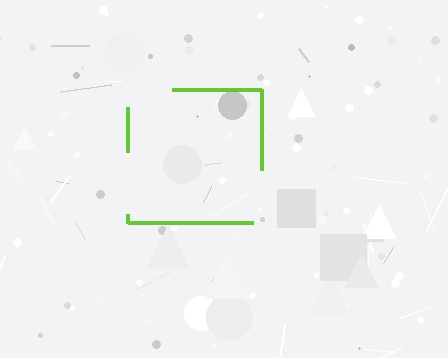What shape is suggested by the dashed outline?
The dashed outline suggests a square.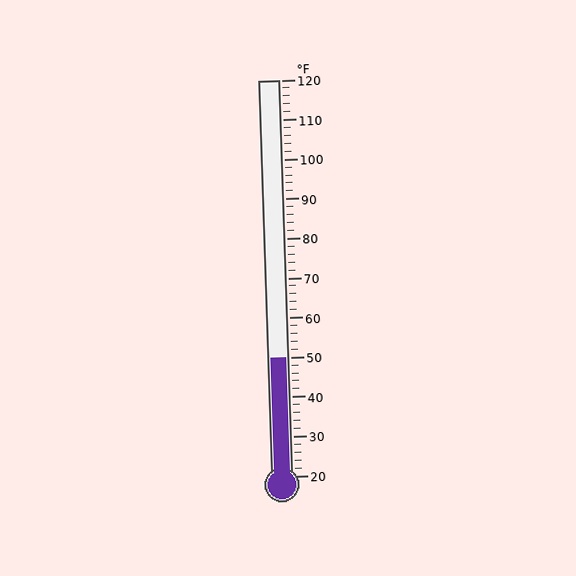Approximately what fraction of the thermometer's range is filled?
The thermometer is filled to approximately 30% of its range.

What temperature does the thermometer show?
The thermometer shows approximately 50°F.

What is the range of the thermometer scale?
The thermometer scale ranges from 20°F to 120°F.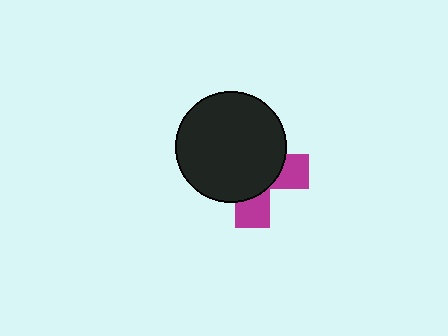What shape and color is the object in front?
The object in front is a black circle.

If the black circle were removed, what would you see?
You would see the complete magenta cross.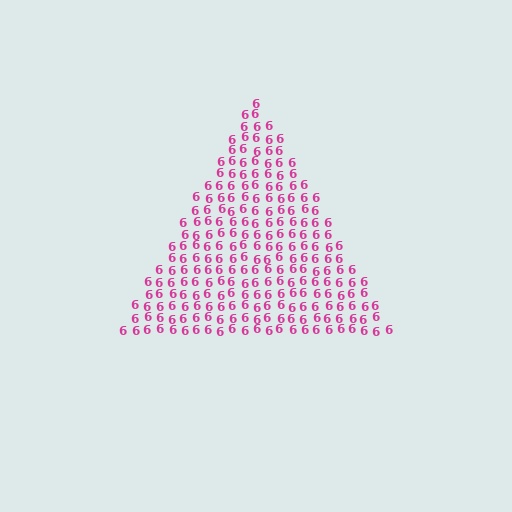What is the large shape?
The large shape is a triangle.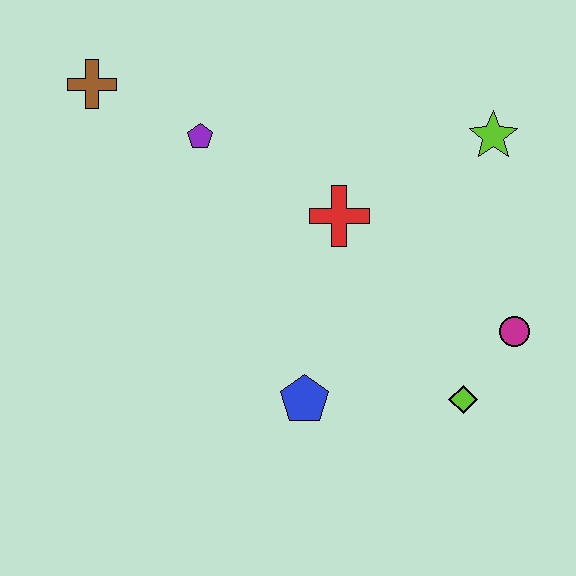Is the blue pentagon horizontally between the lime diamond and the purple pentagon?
Yes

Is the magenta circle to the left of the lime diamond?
No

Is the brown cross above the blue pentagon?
Yes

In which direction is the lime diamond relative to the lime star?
The lime diamond is below the lime star.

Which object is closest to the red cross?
The purple pentagon is closest to the red cross.